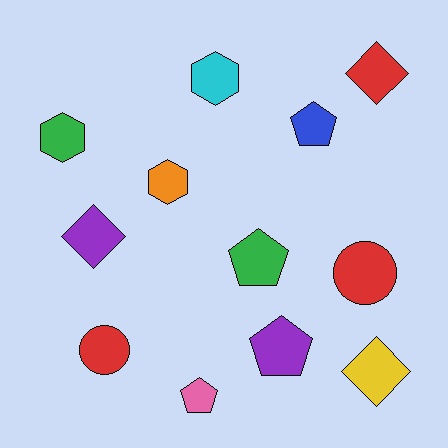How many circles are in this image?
There are 2 circles.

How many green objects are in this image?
There are 2 green objects.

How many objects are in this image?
There are 12 objects.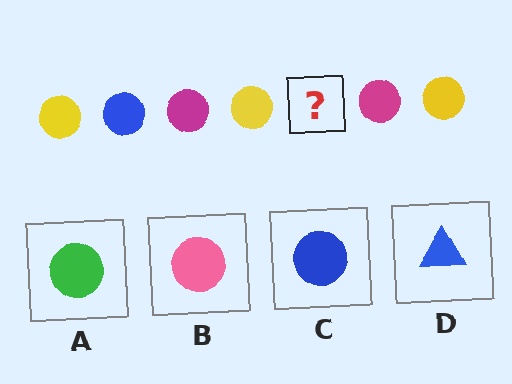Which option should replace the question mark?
Option C.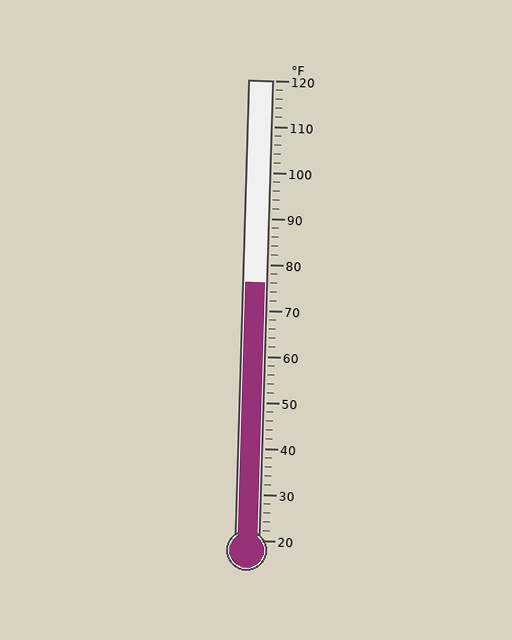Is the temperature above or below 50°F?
The temperature is above 50°F.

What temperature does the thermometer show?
The thermometer shows approximately 76°F.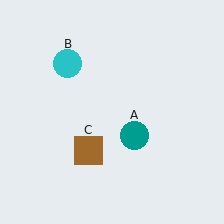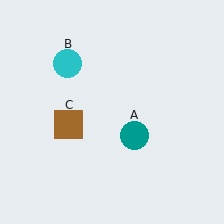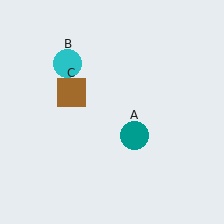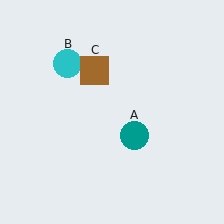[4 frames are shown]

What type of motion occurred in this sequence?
The brown square (object C) rotated clockwise around the center of the scene.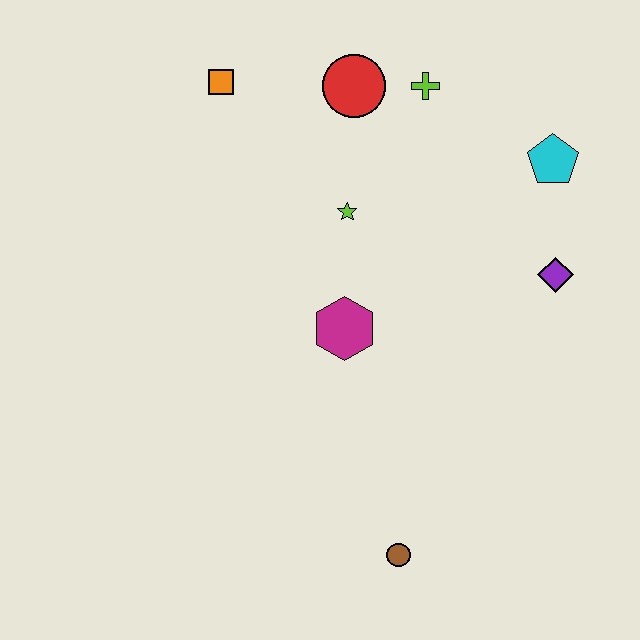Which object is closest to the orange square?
The red circle is closest to the orange square.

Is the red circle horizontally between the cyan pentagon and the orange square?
Yes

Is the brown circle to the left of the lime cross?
Yes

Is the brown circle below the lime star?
Yes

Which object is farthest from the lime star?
The brown circle is farthest from the lime star.